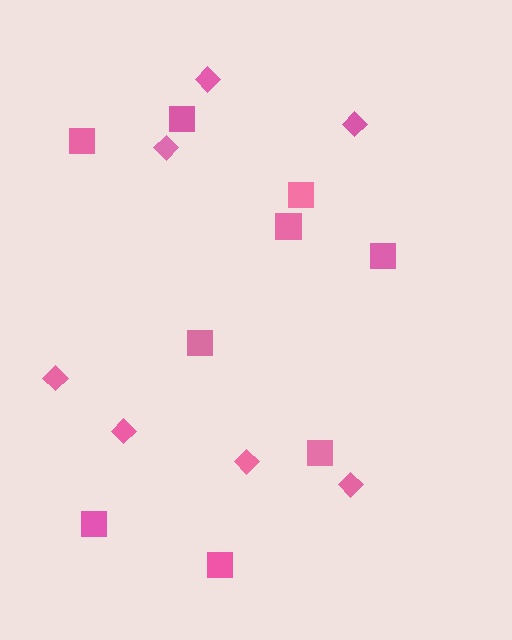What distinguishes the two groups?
There are 2 groups: one group of squares (9) and one group of diamonds (7).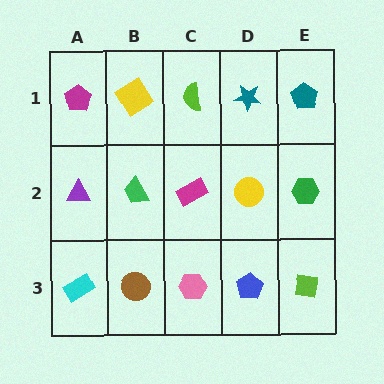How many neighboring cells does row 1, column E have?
2.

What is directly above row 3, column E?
A green hexagon.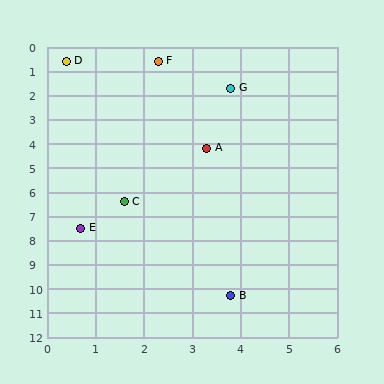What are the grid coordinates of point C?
Point C is at approximately (1.6, 6.4).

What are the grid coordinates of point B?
Point B is at approximately (3.8, 10.3).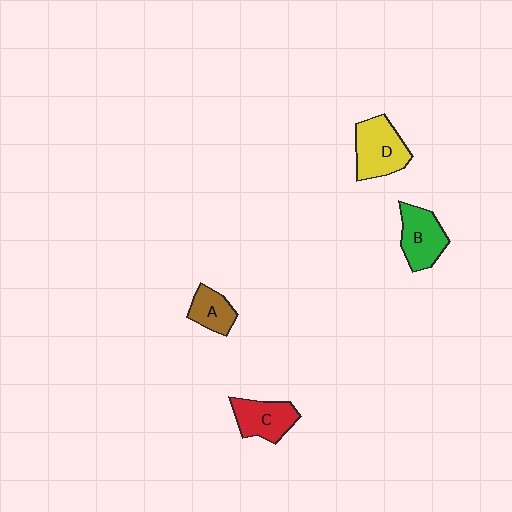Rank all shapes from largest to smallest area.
From largest to smallest: D (yellow), B (green), C (red), A (brown).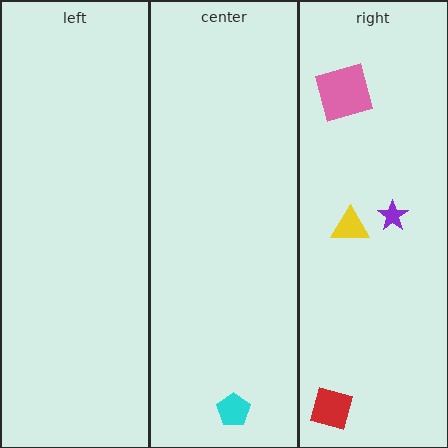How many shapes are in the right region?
4.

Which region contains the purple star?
The right region.